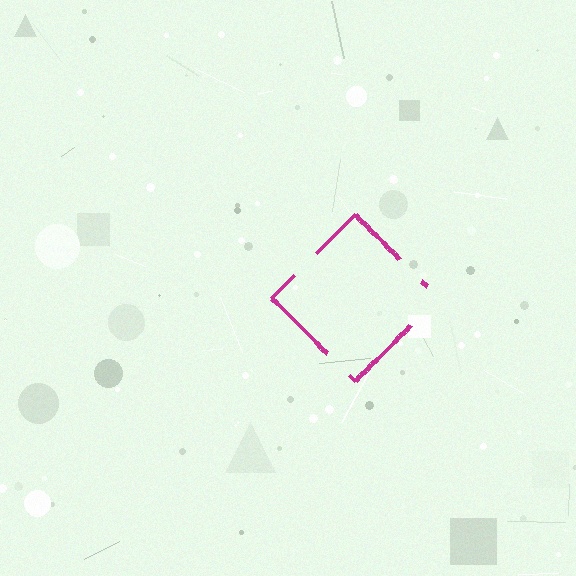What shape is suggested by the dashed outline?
The dashed outline suggests a diamond.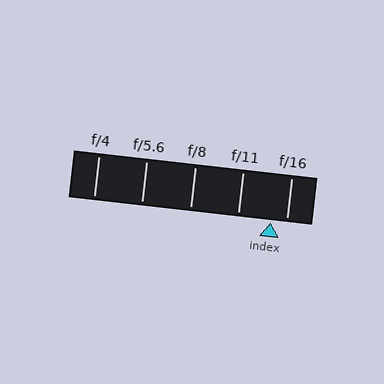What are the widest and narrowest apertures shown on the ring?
The widest aperture shown is f/4 and the narrowest is f/16.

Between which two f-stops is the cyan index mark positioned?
The index mark is between f/11 and f/16.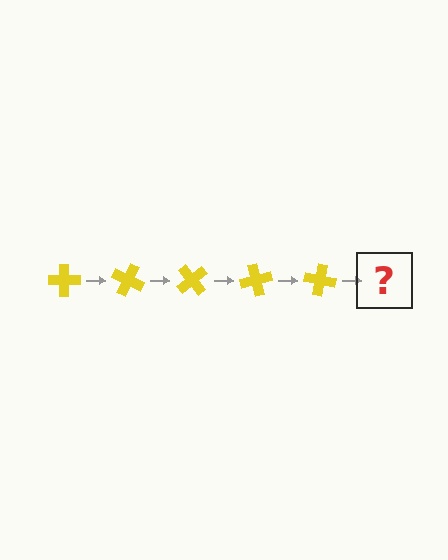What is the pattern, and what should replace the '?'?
The pattern is that the cross rotates 25 degrees each step. The '?' should be a yellow cross rotated 125 degrees.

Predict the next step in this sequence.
The next step is a yellow cross rotated 125 degrees.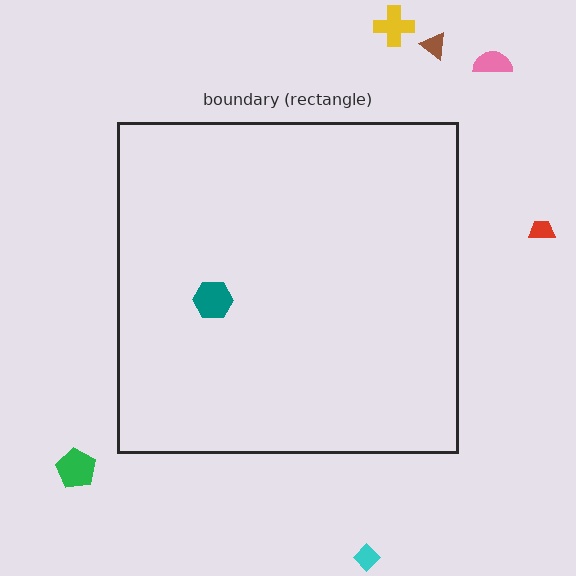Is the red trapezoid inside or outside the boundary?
Outside.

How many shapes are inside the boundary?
1 inside, 6 outside.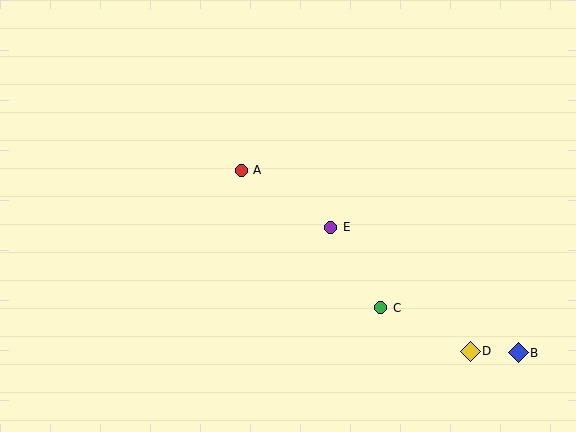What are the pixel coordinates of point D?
Point D is at (470, 351).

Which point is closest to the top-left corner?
Point A is closest to the top-left corner.